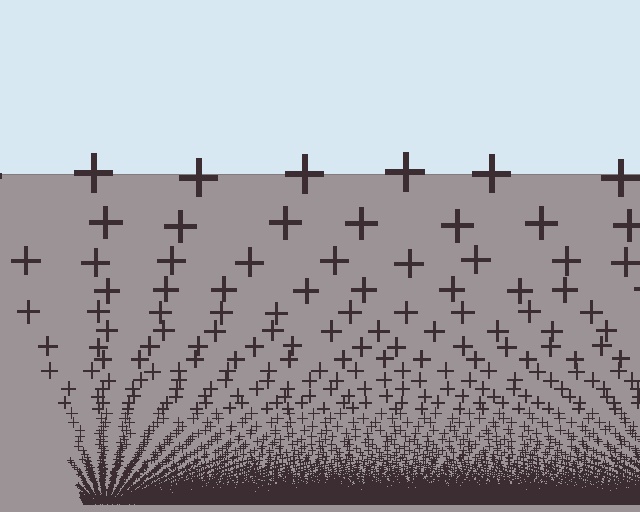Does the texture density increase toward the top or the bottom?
Density increases toward the bottom.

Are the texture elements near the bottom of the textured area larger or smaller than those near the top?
Smaller. The gradient is inverted — elements near the bottom are smaller and denser.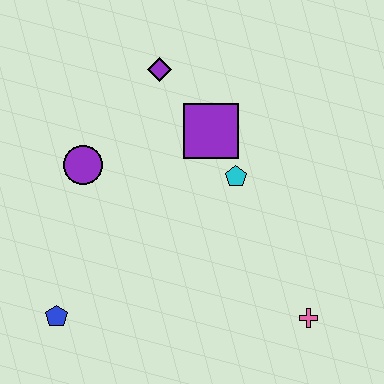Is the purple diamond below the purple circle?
No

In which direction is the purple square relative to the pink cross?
The purple square is above the pink cross.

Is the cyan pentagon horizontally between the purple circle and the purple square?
No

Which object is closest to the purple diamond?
The purple square is closest to the purple diamond.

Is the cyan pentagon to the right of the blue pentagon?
Yes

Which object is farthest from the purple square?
The blue pentagon is farthest from the purple square.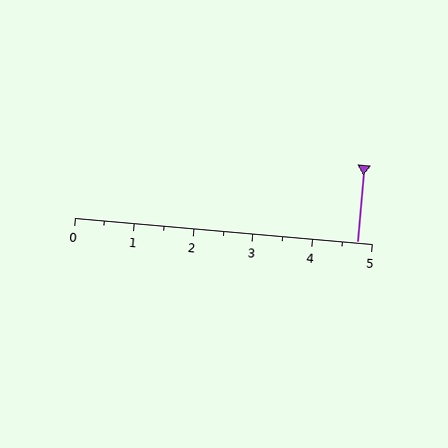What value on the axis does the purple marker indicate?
The marker indicates approximately 4.8.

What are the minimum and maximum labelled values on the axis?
The axis runs from 0 to 5.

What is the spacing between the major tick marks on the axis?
The major ticks are spaced 1 apart.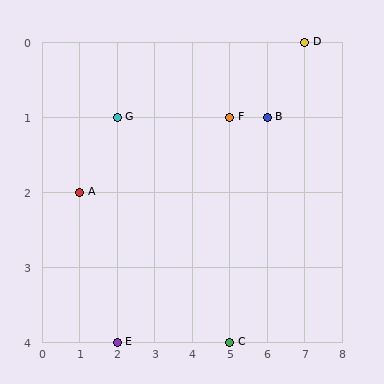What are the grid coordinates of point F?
Point F is at grid coordinates (5, 1).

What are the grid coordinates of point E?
Point E is at grid coordinates (2, 4).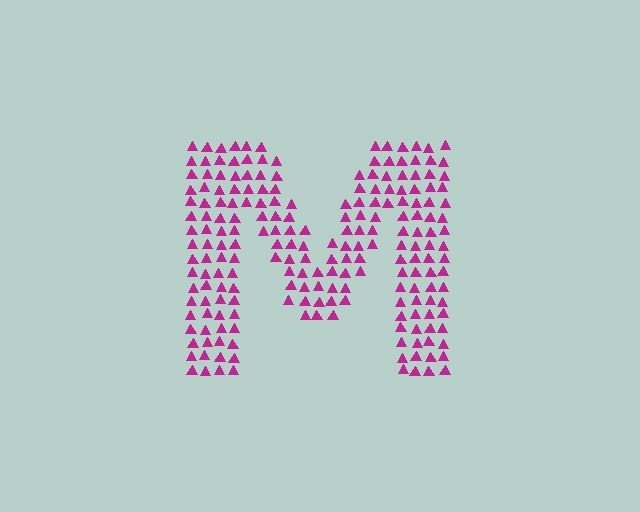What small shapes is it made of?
It is made of small triangles.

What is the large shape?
The large shape is the letter M.